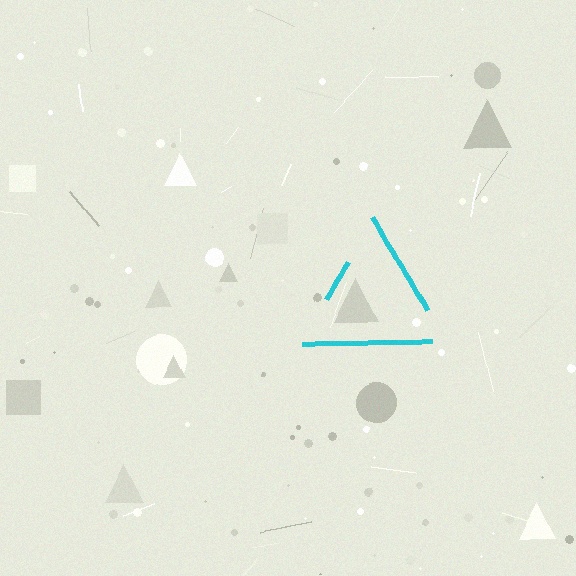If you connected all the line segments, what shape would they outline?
They would outline a triangle.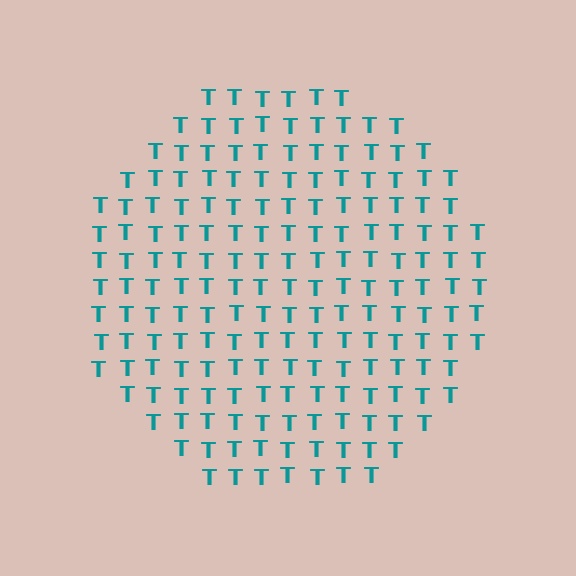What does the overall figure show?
The overall figure shows a circle.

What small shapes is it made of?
It is made of small letter T's.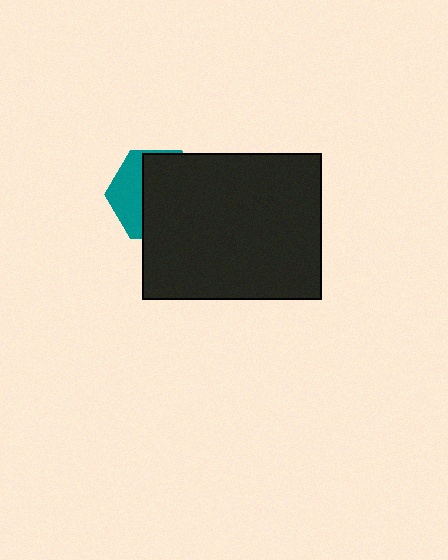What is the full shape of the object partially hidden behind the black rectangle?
The partially hidden object is a teal hexagon.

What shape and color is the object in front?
The object in front is a black rectangle.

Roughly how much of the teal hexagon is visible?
A small part of it is visible (roughly 34%).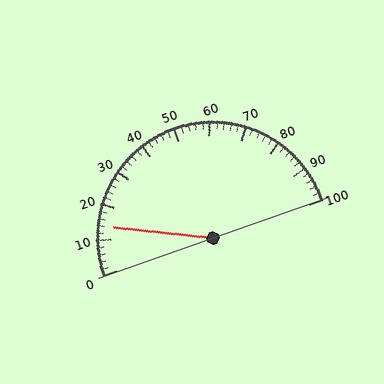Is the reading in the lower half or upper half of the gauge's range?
The reading is in the lower half of the range (0 to 100).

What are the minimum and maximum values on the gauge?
The gauge ranges from 0 to 100.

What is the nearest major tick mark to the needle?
The nearest major tick mark is 10.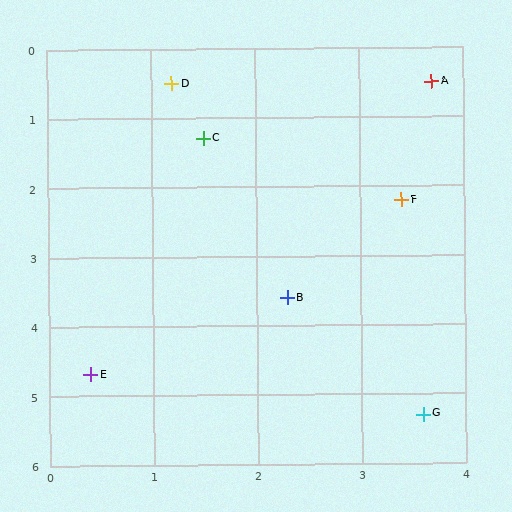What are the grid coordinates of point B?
Point B is at approximately (2.3, 3.6).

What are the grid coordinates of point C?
Point C is at approximately (1.5, 1.3).